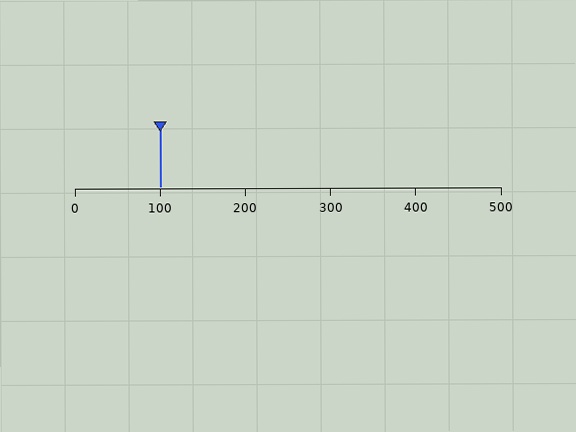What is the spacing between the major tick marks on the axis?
The major ticks are spaced 100 apart.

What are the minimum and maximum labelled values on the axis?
The axis runs from 0 to 500.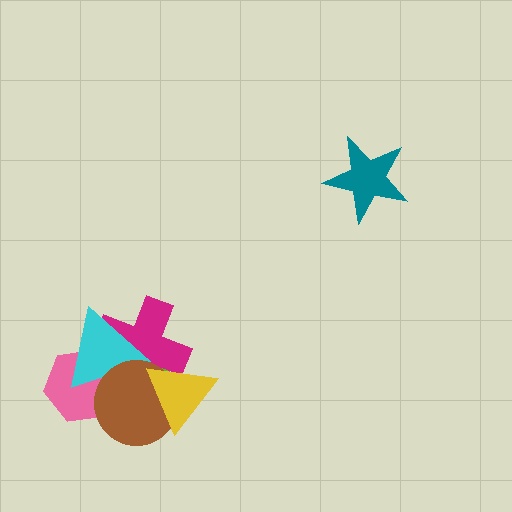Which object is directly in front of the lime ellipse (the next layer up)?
The pink hexagon is directly in front of the lime ellipse.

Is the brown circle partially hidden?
Yes, it is partially covered by another shape.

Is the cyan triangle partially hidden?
Yes, it is partially covered by another shape.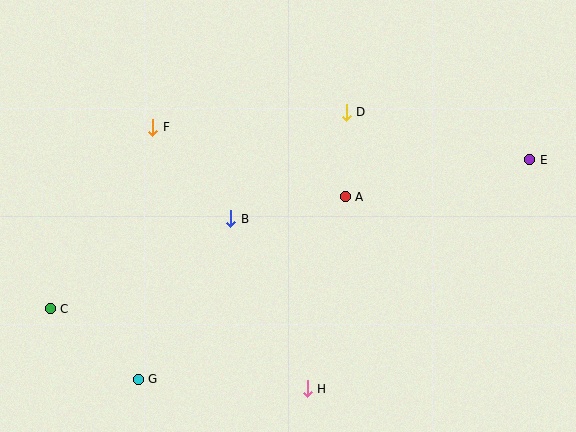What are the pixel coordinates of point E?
Point E is at (530, 160).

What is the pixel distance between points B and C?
The distance between B and C is 202 pixels.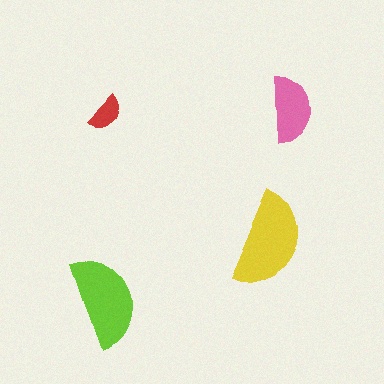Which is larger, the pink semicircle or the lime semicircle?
The lime one.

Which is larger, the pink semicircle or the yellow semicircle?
The yellow one.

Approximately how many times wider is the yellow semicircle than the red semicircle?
About 2.5 times wider.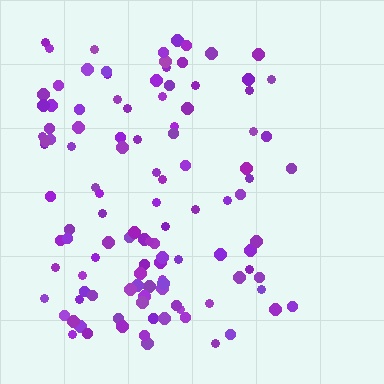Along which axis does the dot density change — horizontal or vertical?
Horizontal.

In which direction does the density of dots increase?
From right to left, with the left side densest.